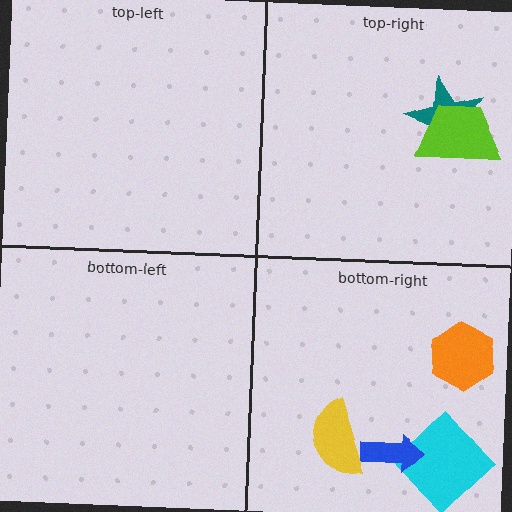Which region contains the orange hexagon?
The bottom-right region.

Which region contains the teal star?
The top-right region.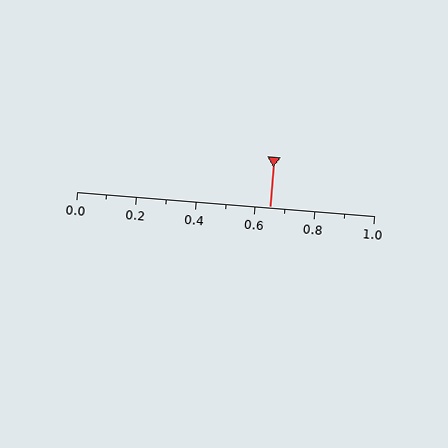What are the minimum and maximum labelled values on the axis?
The axis runs from 0.0 to 1.0.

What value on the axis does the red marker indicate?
The marker indicates approximately 0.65.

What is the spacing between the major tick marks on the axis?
The major ticks are spaced 0.2 apart.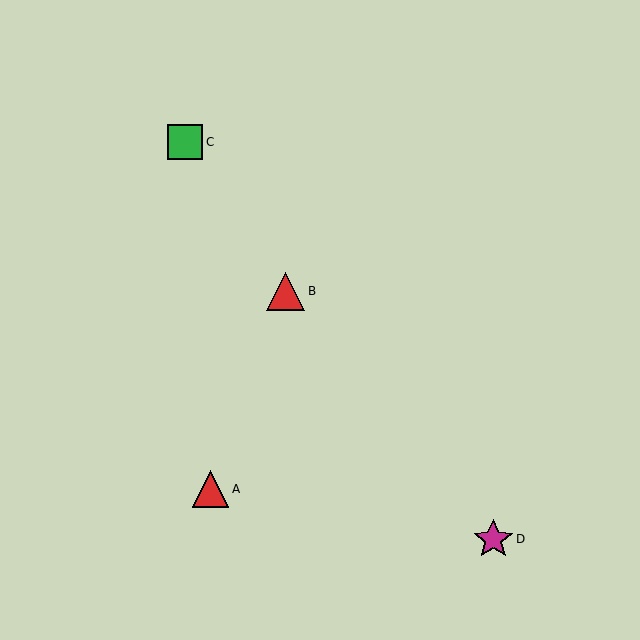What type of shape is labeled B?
Shape B is a red triangle.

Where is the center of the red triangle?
The center of the red triangle is at (286, 291).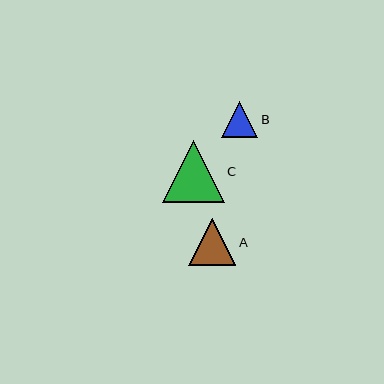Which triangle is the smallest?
Triangle B is the smallest with a size of approximately 36 pixels.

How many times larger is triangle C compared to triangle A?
Triangle C is approximately 1.3 times the size of triangle A.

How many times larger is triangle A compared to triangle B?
Triangle A is approximately 1.3 times the size of triangle B.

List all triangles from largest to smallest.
From largest to smallest: C, A, B.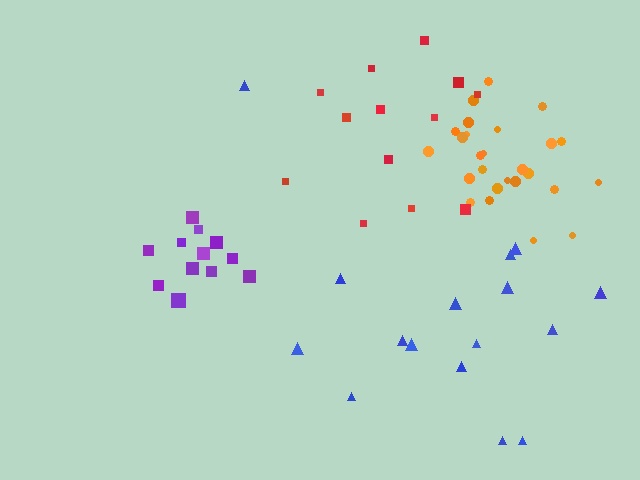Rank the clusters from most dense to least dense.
orange, purple, red, blue.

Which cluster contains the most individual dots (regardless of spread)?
Orange (26).